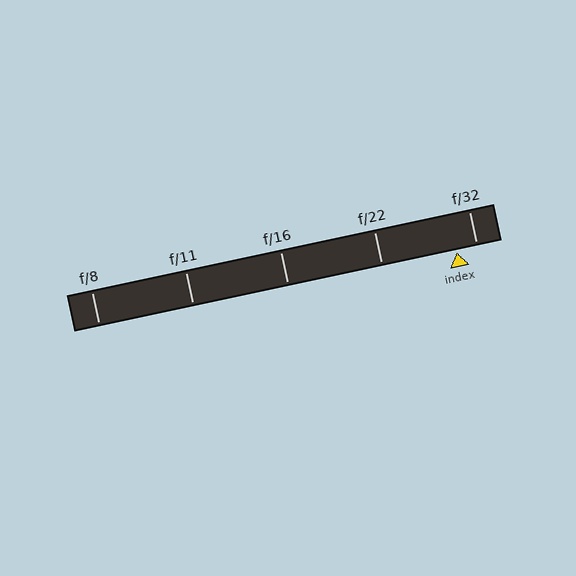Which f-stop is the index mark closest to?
The index mark is closest to f/32.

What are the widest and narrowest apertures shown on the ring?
The widest aperture shown is f/8 and the narrowest is f/32.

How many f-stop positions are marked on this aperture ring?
There are 5 f-stop positions marked.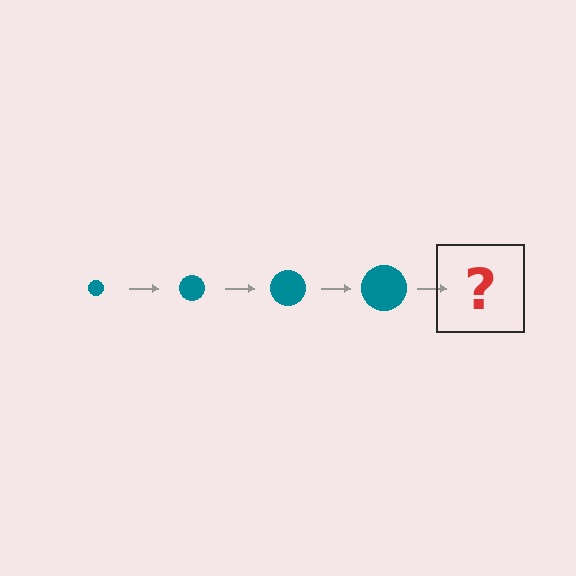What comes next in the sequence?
The next element should be a teal circle, larger than the previous one.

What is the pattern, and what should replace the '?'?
The pattern is that the circle gets progressively larger each step. The '?' should be a teal circle, larger than the previous one.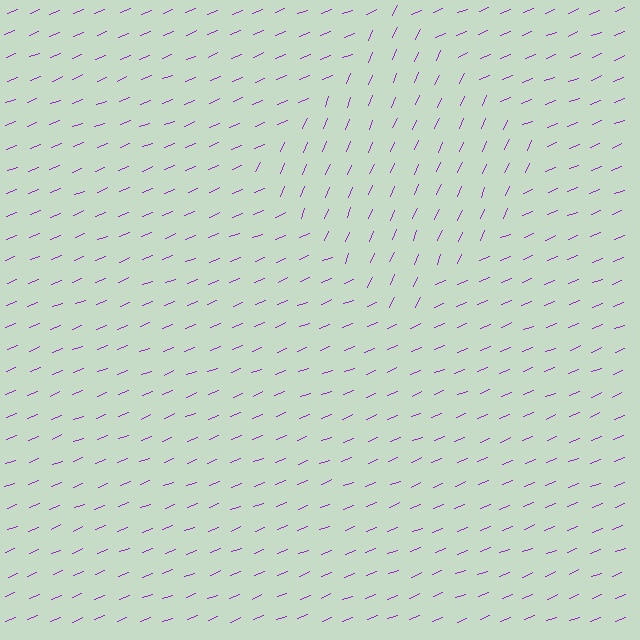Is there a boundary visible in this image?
Yes, there is a texture boundary formed by a change in line orientation.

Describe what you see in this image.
The image is filled with small purple line segments. A diamond region in the image has lines oriented differently from the surrounding lines, creating a visible texture boundary.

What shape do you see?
I see a diamond.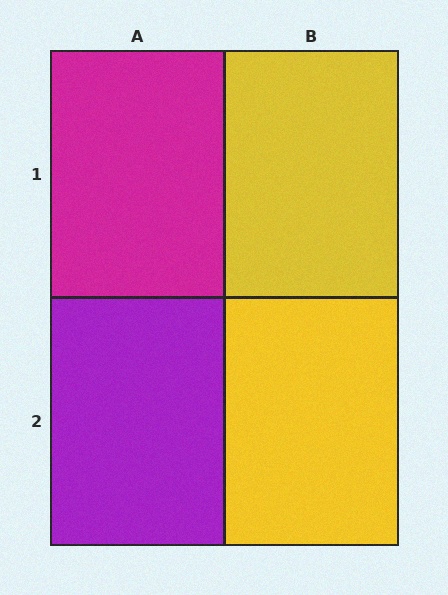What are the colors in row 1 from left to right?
Magenta, yellow.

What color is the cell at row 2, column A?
Purple.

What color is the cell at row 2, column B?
Yellow.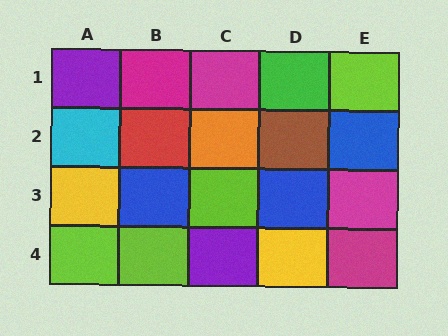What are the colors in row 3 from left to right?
Yellow, blue, lime, blue, magenta.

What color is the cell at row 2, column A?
Cyan.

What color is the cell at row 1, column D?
Green.